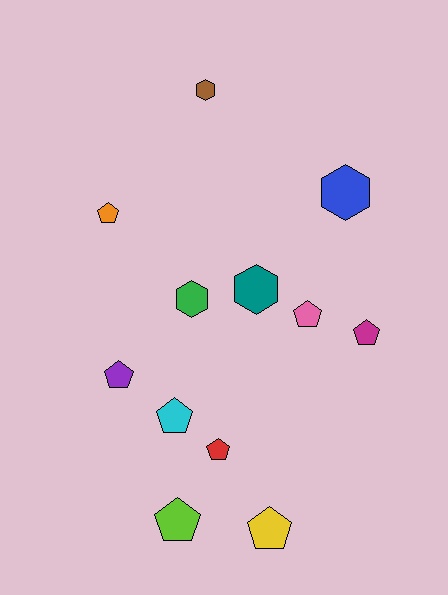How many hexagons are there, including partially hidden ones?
There are 4 hexagons.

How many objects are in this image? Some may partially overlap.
There are 12 objects.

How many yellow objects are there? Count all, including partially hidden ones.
There is 1 yellow object.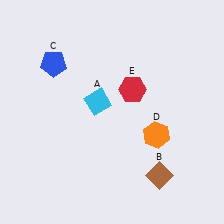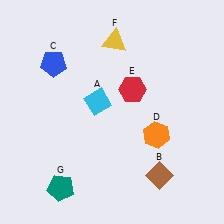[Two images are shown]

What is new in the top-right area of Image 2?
A yellow triangle (F) was added in the top-right area of Image 2.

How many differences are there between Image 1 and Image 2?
There are 2 differences between the two images.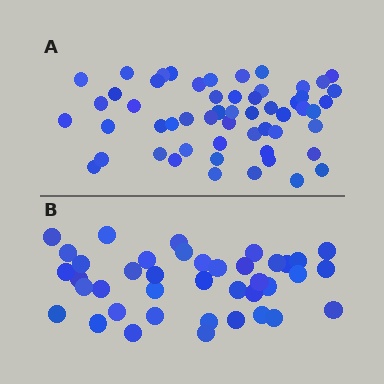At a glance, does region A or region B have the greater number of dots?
Region A (the top region) has more dots.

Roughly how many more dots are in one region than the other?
Region A has approximately 15 more dots than region B.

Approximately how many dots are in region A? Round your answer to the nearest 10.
About 60 dots. (The exact count is 55, which rounds to 60.)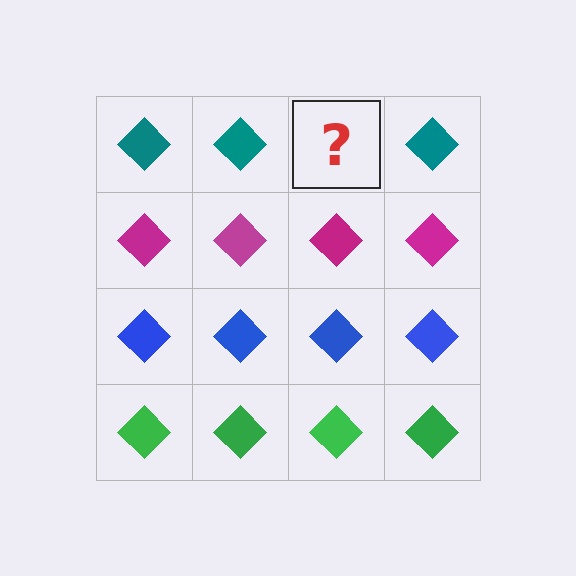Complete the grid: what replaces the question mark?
The question mark should be replaced with a teal diamond.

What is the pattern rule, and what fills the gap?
The rule is that each row has a consistent color. The gap should be filled with a teal diamond.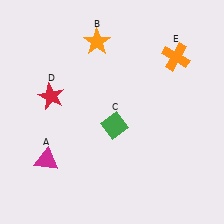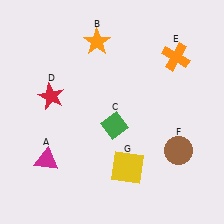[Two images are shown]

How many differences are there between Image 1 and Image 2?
There are 2 differences between the two images.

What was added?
A brown circle (F), a yellow square (G) were added in Image 2.